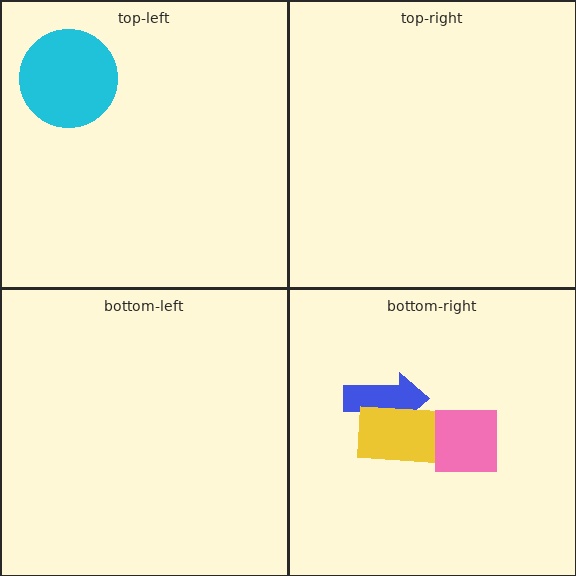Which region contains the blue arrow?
The bottom-right region.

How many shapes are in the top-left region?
1.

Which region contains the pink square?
The bottom-right region.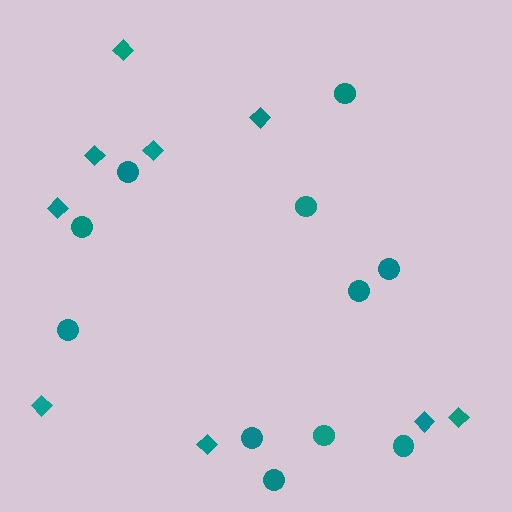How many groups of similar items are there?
There are 2 groups: one group of circles (11) and one group of diamonds (9).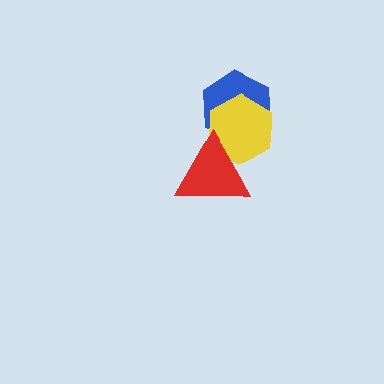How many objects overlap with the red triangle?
2 objects overlap with the red triangle.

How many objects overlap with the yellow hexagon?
2 objects overlap with the yellow hexagon.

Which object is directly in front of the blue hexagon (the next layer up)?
The yellow hexagon is directly in front of the blue hexagon.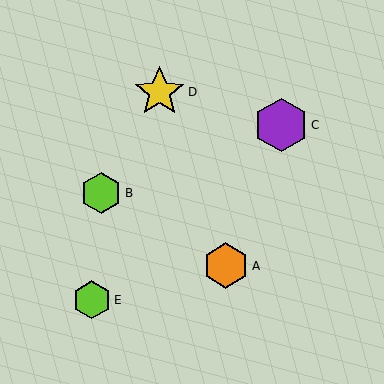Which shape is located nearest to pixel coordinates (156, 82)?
The yellow star (labeled D) at (159, 92) is nearest to that location.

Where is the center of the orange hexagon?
The center of the orange hexagon is at (226, 266).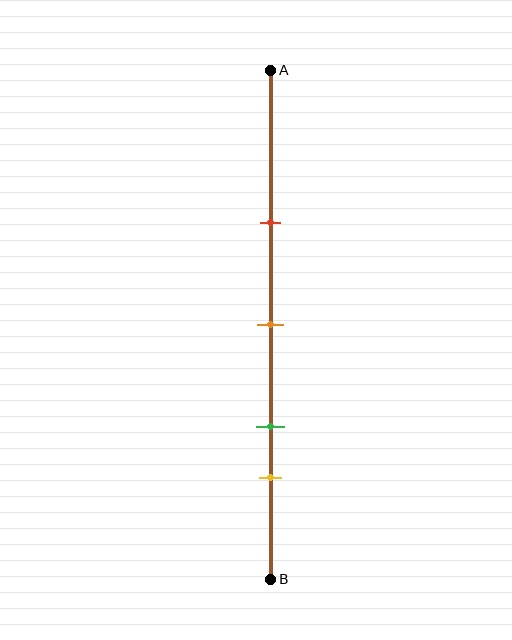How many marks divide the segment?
There are 4 marks dividing the segment.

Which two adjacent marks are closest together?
The green and yellow marks are the closest adjacent pair.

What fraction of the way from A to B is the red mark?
The red mark is approximately 30% (0.3) of the way from A to B.